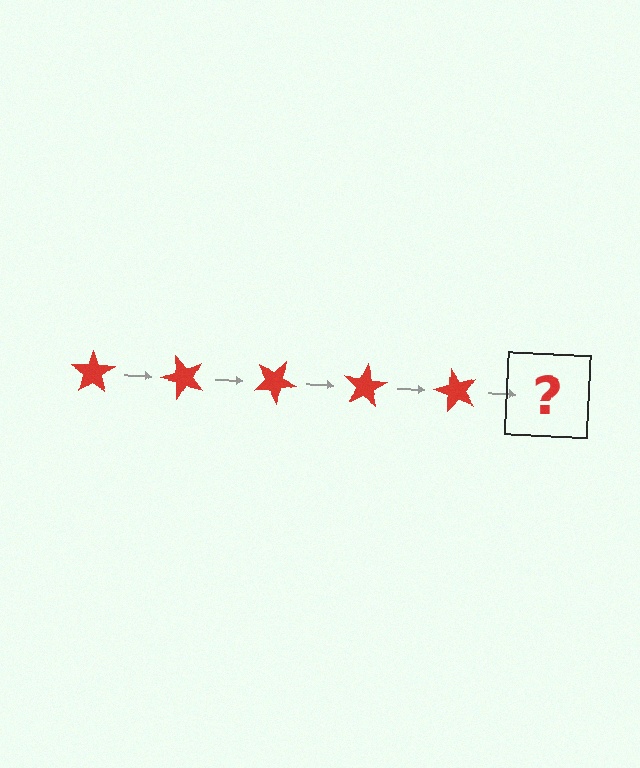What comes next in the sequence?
The next element should be a red star rotated 250 degrees.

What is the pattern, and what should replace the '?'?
The pattern is that the star rotates 50 degrees each step. The '?' should be a red star rotated 250 degrees.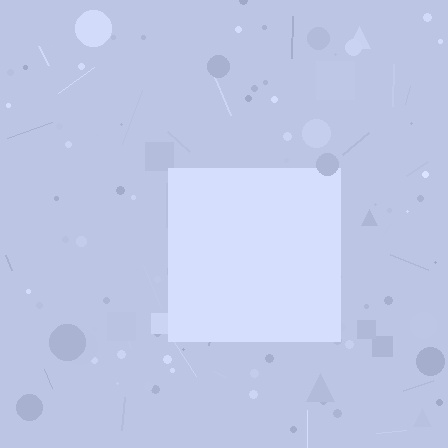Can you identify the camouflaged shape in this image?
The camouflaged shape is a square.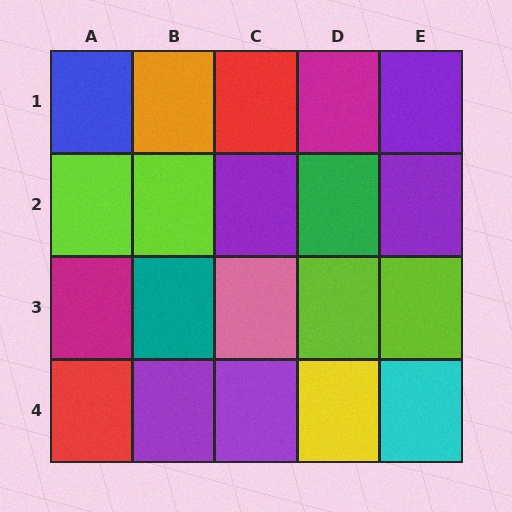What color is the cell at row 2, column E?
Purple.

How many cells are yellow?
1 cell is yellow.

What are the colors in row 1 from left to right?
Blue, orange, red, magenta, purple.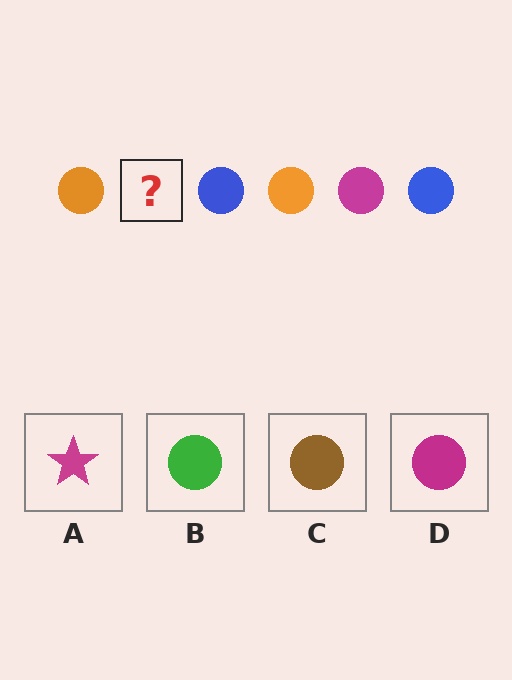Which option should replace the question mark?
Option D.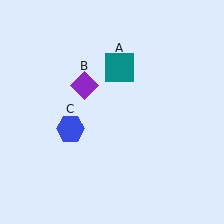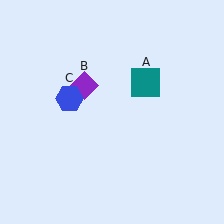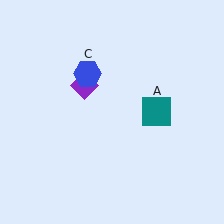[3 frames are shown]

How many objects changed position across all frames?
2 objects changed position: teal square (object A), blue hexagon (object C).